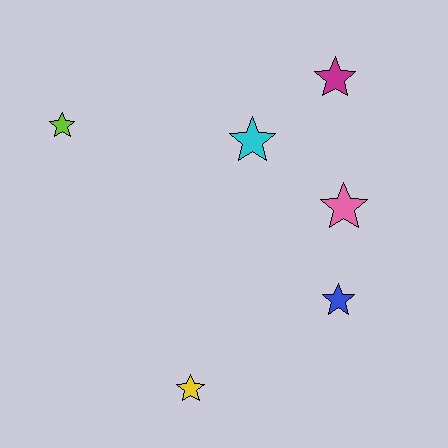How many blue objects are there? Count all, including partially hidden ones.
There is 1 blue object.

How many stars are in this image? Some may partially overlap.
There are 6 stars.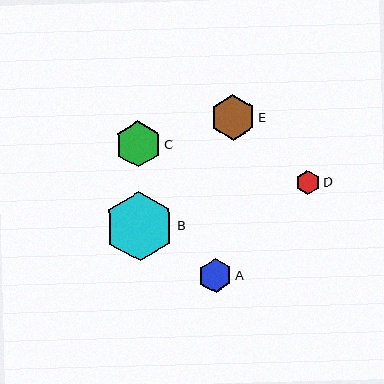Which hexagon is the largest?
Hexagon B is the largest with a size of approximately 69 pixels.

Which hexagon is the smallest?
Hexagon D is the smallest with a size of approximately 24 pixels.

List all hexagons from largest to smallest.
From largest to smallest: B, C, E, A, D.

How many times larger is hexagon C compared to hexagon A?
Hexagon C is approximately 1.4 times the size of hexagon A.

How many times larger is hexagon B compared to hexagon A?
Hexagon B is approximately 2.1 times the size of hexagon A.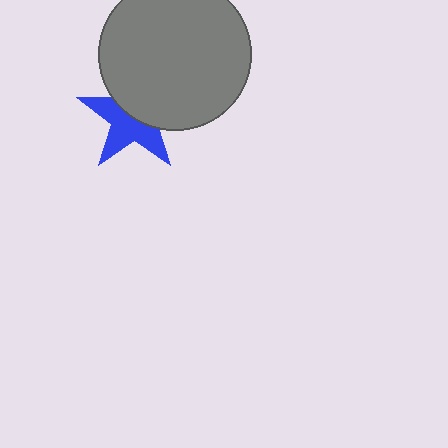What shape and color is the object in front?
The object in front is a gray circle.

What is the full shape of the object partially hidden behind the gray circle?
The partially hidden object is a blue star.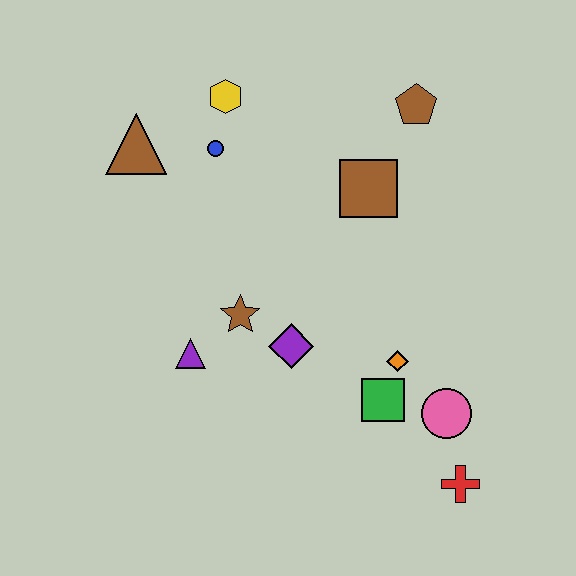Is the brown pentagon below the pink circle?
No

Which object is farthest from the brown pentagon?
The red cross is farthest from the brown pentagon.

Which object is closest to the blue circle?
The yellow hexagon is closest to the blue circle.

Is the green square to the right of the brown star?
Yes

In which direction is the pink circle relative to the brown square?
The pink circle is below the brown square.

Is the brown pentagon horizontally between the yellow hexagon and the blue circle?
No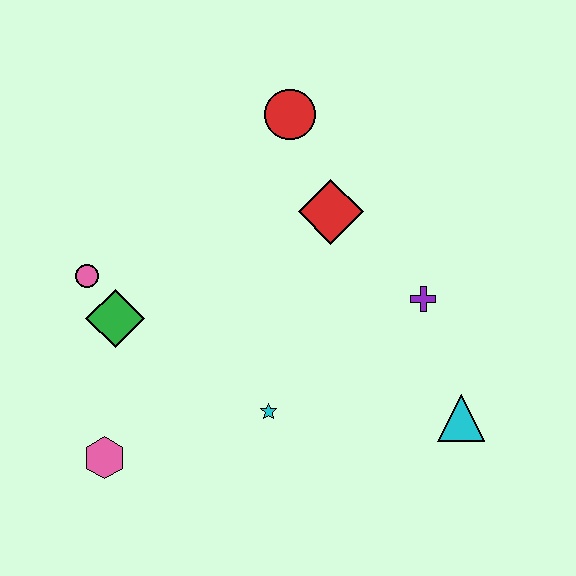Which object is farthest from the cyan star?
The red circle is farthest from the cyan star.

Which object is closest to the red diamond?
The red circle is closest to the red diamond.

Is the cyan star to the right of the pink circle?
Yes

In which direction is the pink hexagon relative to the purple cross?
The pink hexagon is to the left of the purple cross.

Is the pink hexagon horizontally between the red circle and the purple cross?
No